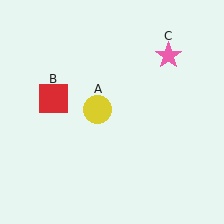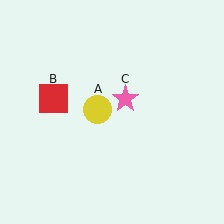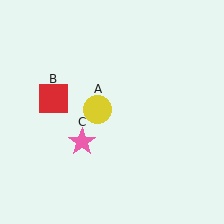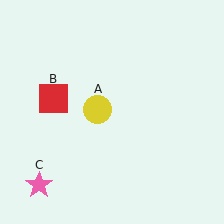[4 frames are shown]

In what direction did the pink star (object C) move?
The pink star (object C) moved down and to the left.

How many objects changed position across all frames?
1 object changed position: pink star (object C).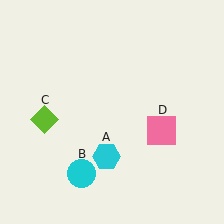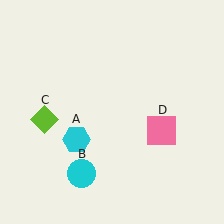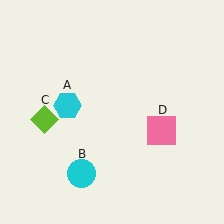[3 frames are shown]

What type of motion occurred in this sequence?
The cyan hexagon (object A) rotated clockwise around the center of the scene.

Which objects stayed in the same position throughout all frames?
Cyan circle (object B) and lime diamond (object C) and pink square (object D) remained stationary.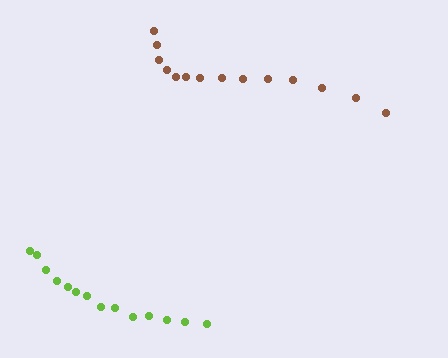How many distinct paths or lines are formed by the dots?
There are 2 distinct paths.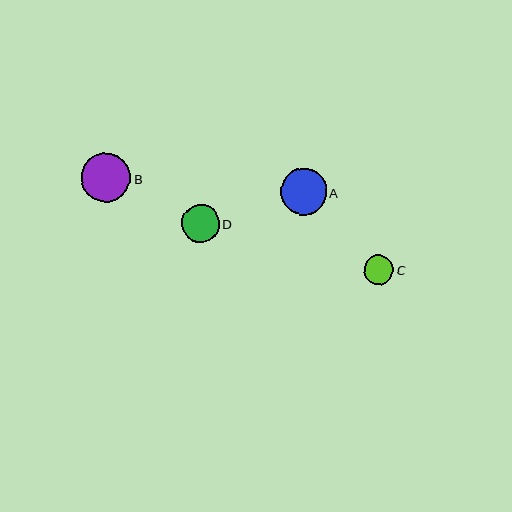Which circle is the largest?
Circle B is the largest with a size of approximately 49 pixels.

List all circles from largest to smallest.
From largest to smallest: B, A, D, C.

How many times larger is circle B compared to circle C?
Circle B is approximately 1.7 times the size of circle C.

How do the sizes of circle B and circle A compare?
Circle B and circle A are approximately the same size.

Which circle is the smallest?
Circle C is the smallest with a size of approximately 29 pixels.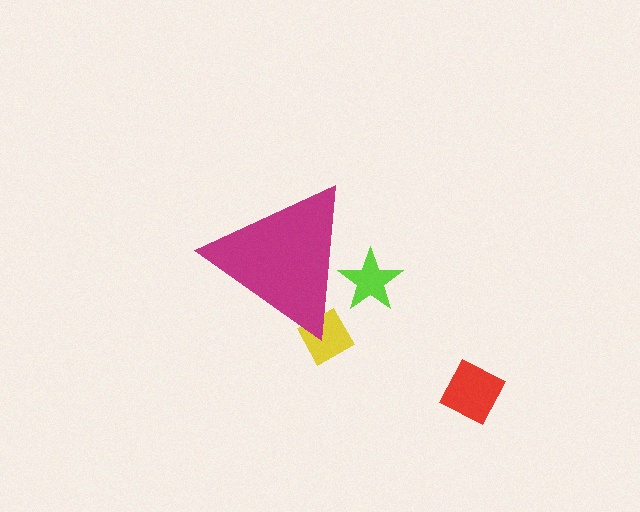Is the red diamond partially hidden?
No, the red diamond is fully visible.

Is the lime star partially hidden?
Yes, the lime star is partially hidden behind the magenta triangle.